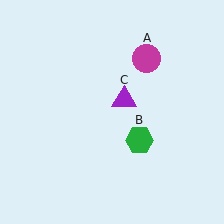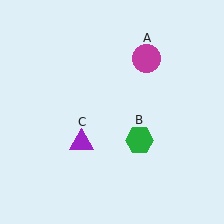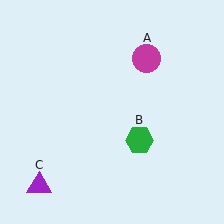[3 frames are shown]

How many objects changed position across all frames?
1 object changed position: purple triangle (object C).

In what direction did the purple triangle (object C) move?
The purple triangle (object C) moved down and to the left.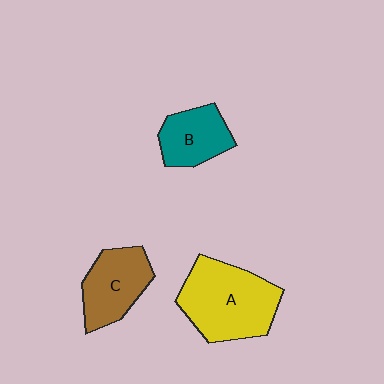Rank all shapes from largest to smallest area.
From largest to smallest: A (yellow), C (brown), B (teal).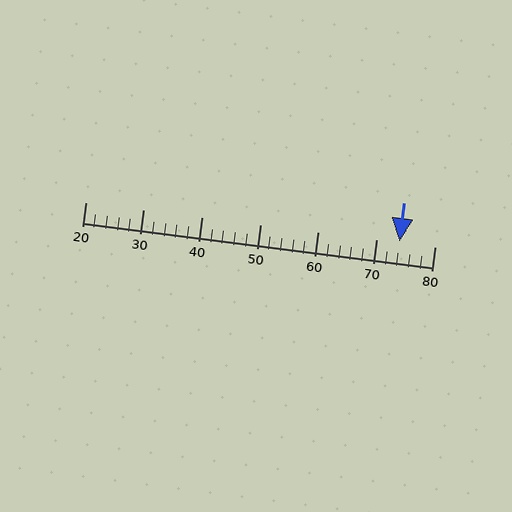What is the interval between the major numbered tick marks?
The major tick marks are spaced 10 units apart.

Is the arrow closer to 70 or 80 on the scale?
The arrow is closer to 70.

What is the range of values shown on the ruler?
The ruler shows values from 20 to 80.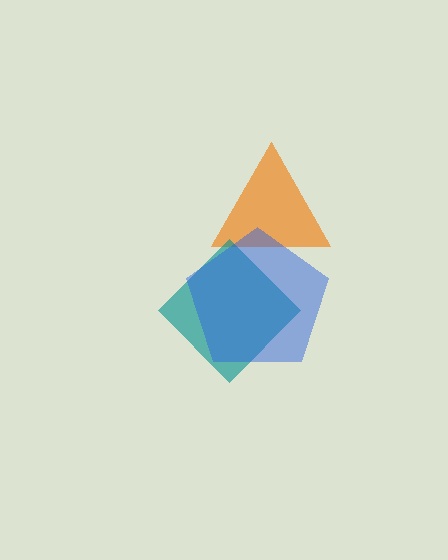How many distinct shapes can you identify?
There are 3 distinct shapes: an orange triangle, a teal diamond, a blue pentagon.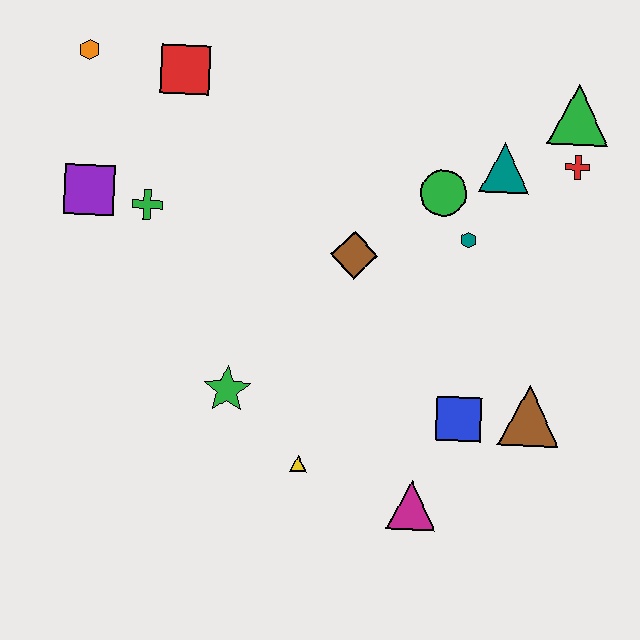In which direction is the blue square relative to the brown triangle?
The blue square is to the left of the brown triangle.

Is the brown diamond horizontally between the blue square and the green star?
Yes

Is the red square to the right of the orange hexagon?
Yes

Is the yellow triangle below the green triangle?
Yes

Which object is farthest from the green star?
The green triangle is farthest from the green star.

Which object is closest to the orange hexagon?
The red square is closest to the orange hexagon.